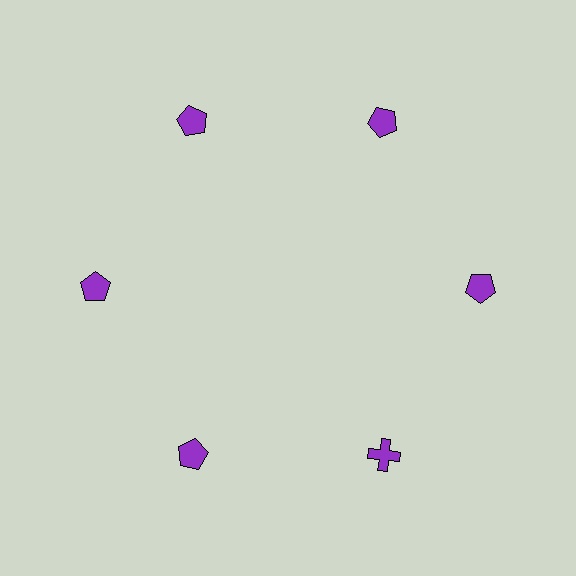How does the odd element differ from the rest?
It has a different shape: cross instead of pentagon.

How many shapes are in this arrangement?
There are 6 shapes arranged in a ring pattern.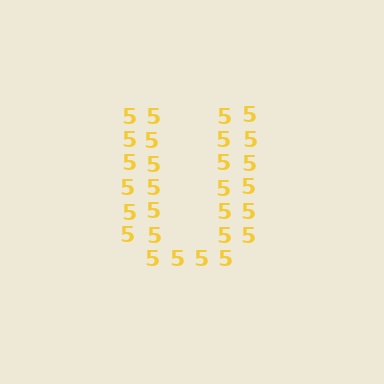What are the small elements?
The small elements are digit 5's.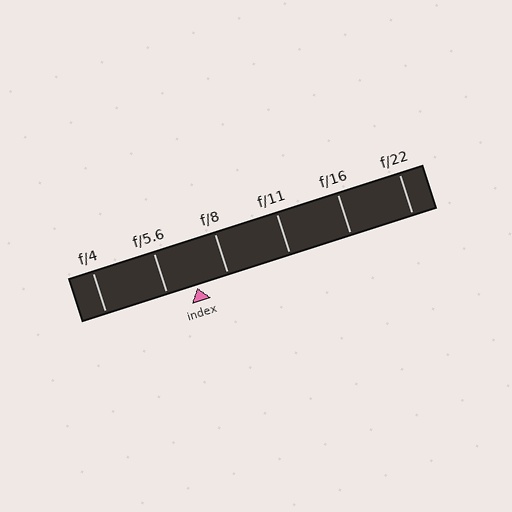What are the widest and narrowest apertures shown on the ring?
The widest aperture shown is f/4 and the narrowest is f/22.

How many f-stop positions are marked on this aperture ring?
There are 6 f-stop positions marked.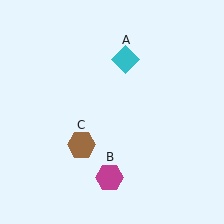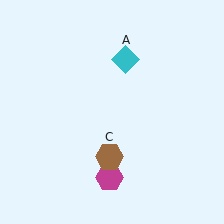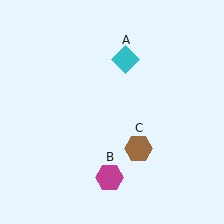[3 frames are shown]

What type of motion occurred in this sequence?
The brown hexagon (object C) rotated counterclockwise around the center of the scene.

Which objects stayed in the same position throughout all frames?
Cyan diamond (object A) and magenta hexagon (object B) remained stationary.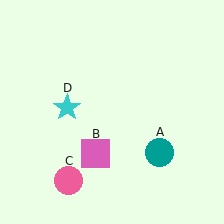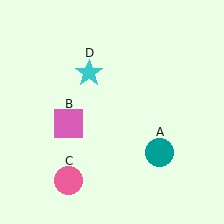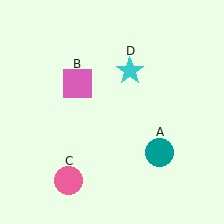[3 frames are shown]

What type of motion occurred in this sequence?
The pink square (object B), cyan star (object D) rotated clockwise around the center of the scene.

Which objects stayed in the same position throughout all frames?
Teal circle (object A) and pink circle (object C) remained stationary.